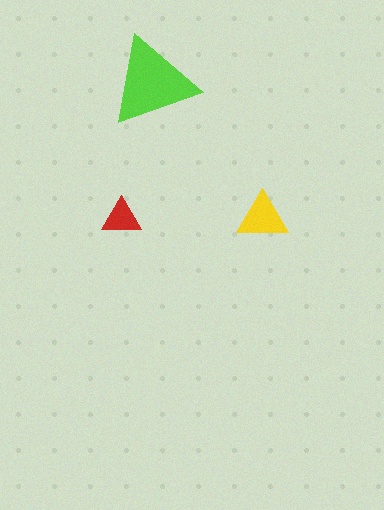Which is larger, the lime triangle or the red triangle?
The lime one.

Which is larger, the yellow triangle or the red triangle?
The yellow one.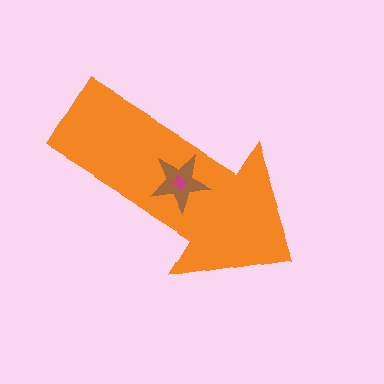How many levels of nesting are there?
3.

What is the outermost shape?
The orange arrow.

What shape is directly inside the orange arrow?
The brown star.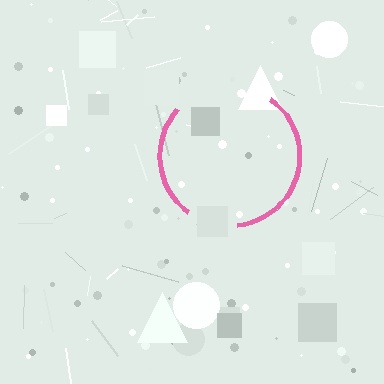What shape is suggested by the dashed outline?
The dashed outline suggests a circle.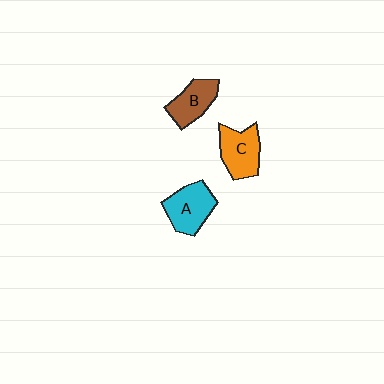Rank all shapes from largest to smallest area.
From largest to smallest: A (cyan), C (orange), B (brown).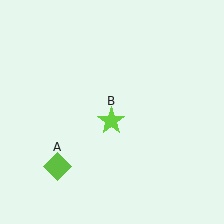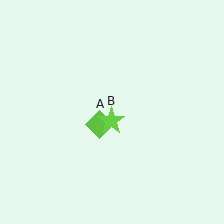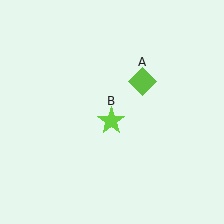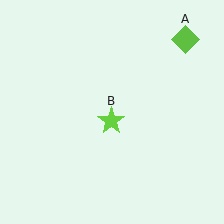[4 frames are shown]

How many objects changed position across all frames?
1 object changed position: lime diamond (object A).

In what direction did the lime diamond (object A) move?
The lime diamond (object A) moved up and to the right.